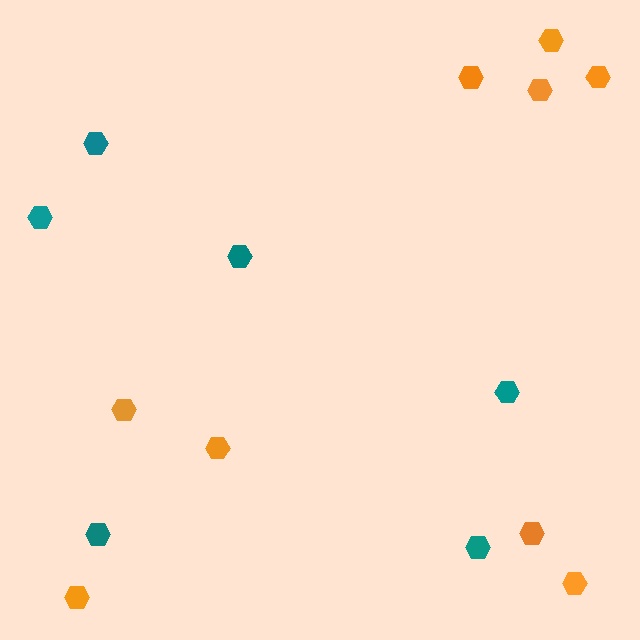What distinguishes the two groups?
There are 2 groups: one group of teal hexagons (6) and one group of orange hexagons (9).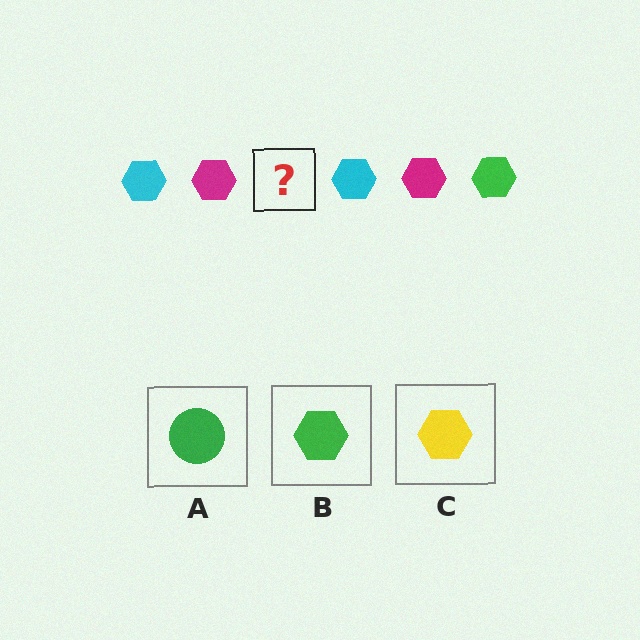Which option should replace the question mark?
Option B.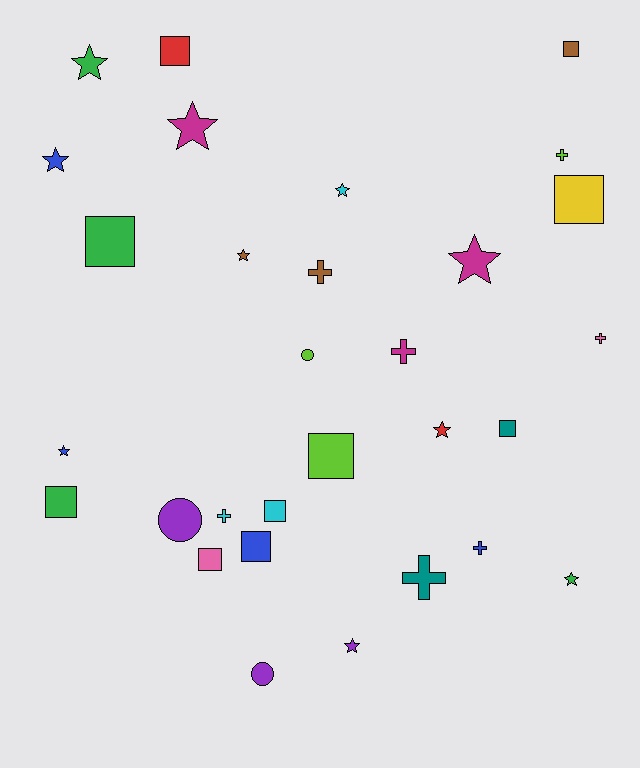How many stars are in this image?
There are 10 stars.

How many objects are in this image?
There are 30 objects.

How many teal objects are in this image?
There are 2 teal objects.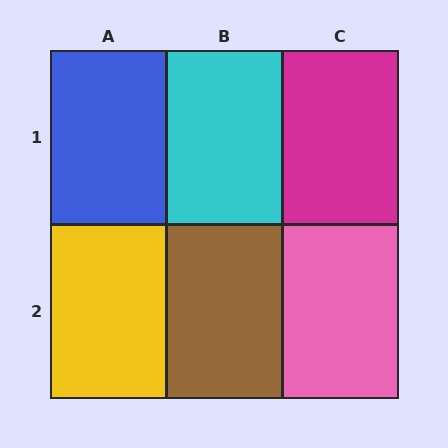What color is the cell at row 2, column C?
Pink.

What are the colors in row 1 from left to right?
Blue, cyan, magenta.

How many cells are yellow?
1 cell is yellow.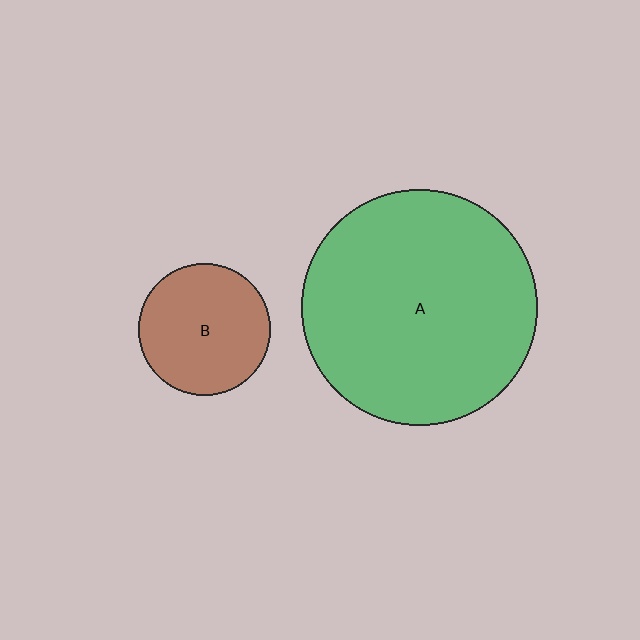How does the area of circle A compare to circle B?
Approximately 3.2 times.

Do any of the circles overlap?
No, none of the circles overlap.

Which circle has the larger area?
Circle A (green).